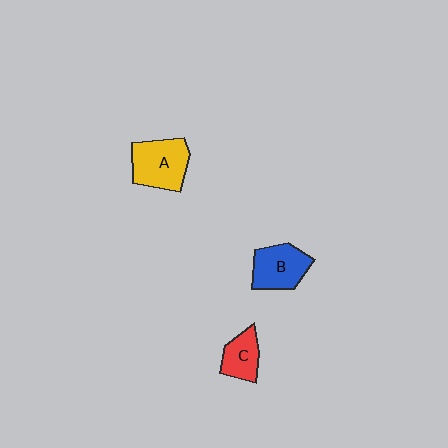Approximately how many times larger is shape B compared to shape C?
Approximately 1.4 times.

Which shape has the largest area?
Shape A (yellow).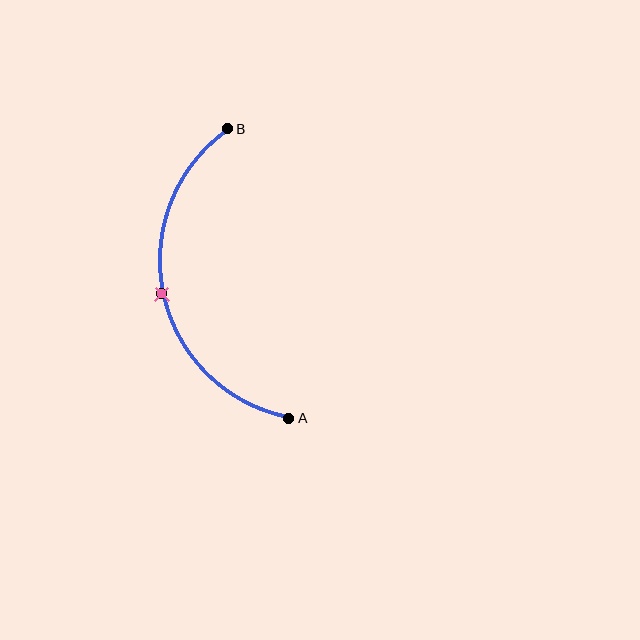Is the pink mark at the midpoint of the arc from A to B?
Yes. The pink mark lies on the arc at equal arc-length from both A and B — it is the arc midpoint.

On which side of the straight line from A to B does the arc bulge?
The arc bulges to the left of the straight line connecting A and B.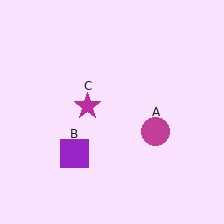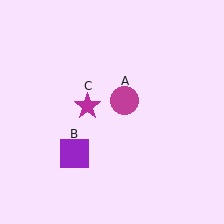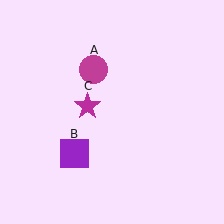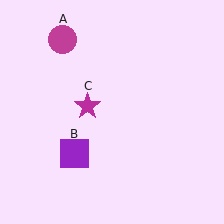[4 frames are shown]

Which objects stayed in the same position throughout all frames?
Purple square (object B) and magenta star (object C) remained stationary.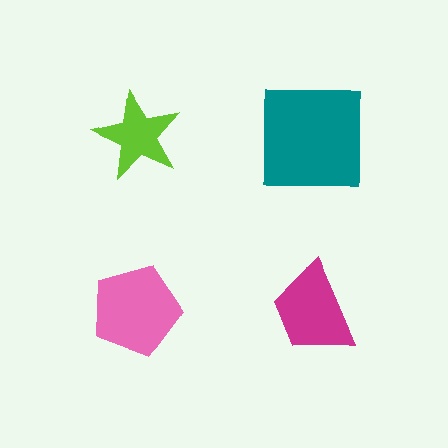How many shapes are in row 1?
2 shapes.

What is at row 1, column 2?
A teal square.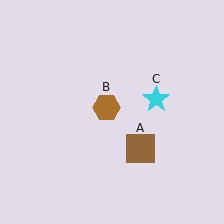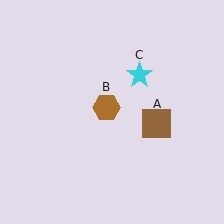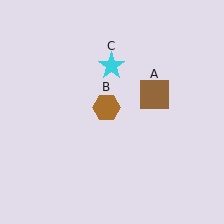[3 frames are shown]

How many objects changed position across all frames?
2 objects changed position: brown square (object A), cyan star (object C).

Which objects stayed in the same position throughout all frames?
Brown hexagon (object B) remained stationary.